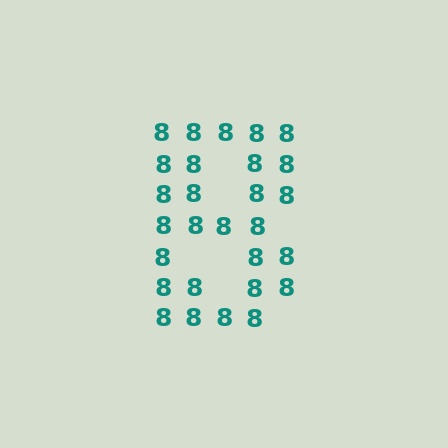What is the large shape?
The large shape is the digit 8.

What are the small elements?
The small elements are digit 8's.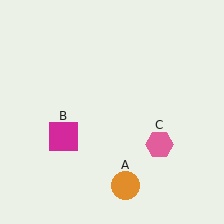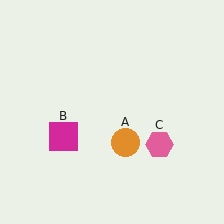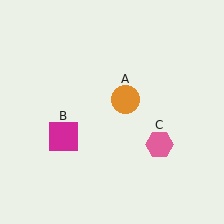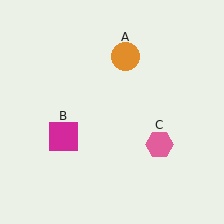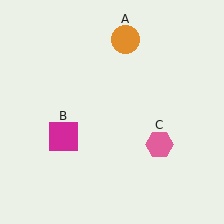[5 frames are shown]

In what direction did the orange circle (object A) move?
The orange circle (object A) moved up.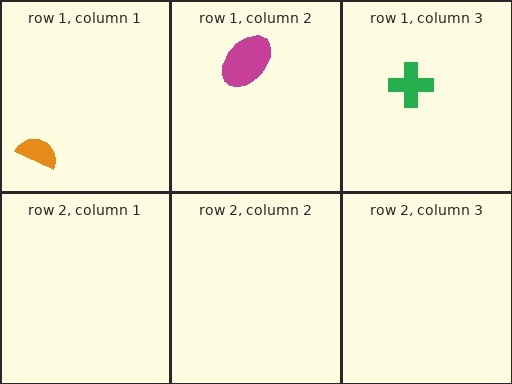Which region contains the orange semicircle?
The row 1, column 1 region.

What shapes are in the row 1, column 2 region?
The magenta ellipse.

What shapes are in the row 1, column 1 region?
The orange semicircle.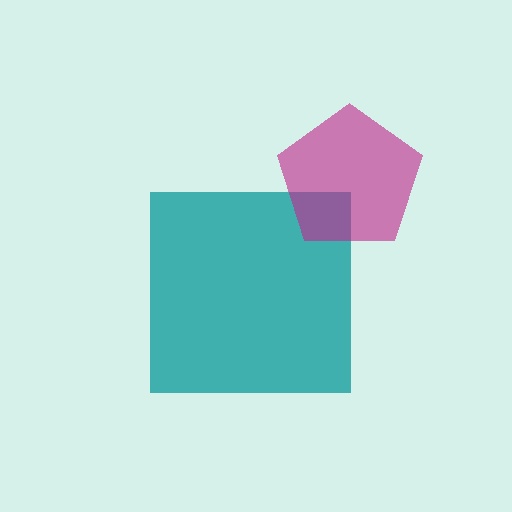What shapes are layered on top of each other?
The layered shapes are: a teal square, a magenta pentagon.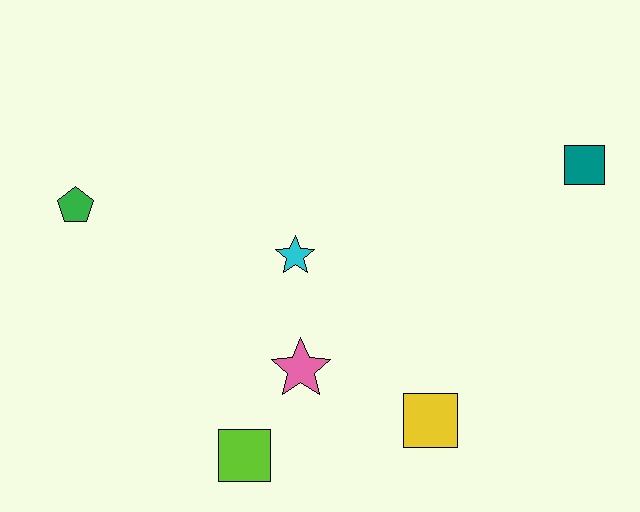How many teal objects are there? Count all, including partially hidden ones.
There is 1 teal object.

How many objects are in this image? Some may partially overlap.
There are 6 objects.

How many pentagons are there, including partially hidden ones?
There is 1 pentagon.